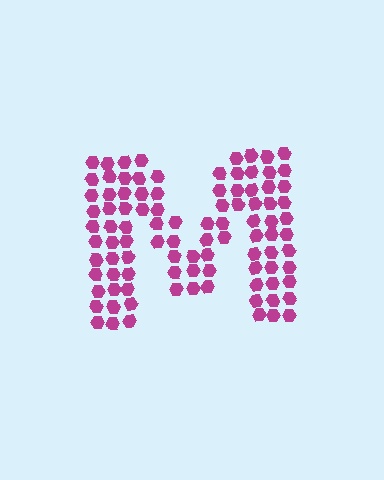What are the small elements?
The small elements are hexagons.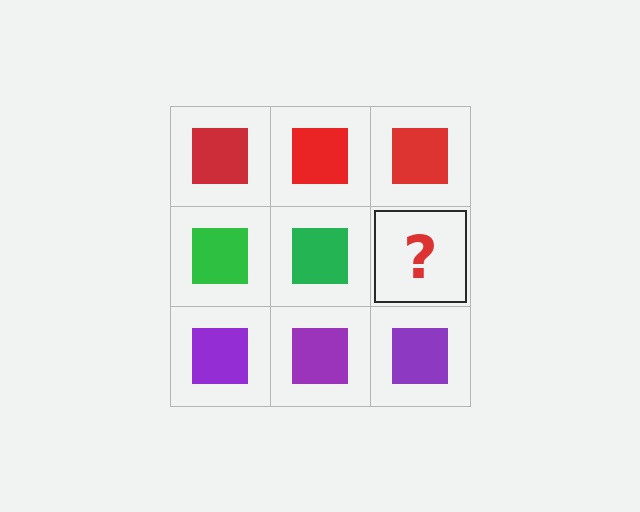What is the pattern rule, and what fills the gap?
The rule is that each row has a consistent color. The gap should be filled with a green square.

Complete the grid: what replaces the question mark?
The question mark should be replaced with a green square.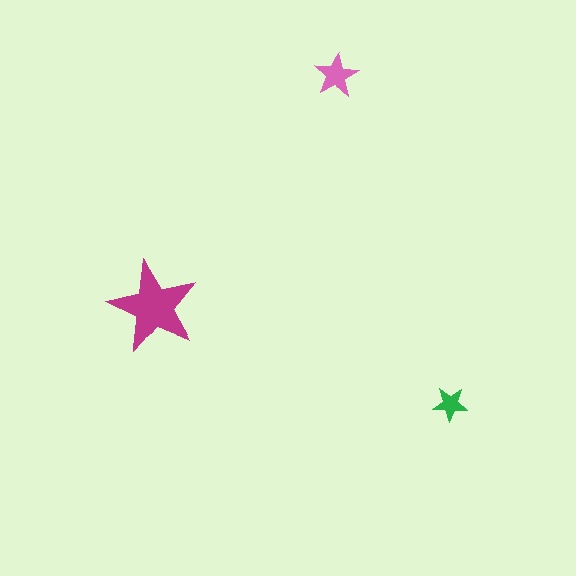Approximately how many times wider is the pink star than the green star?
About 1.5 times wider.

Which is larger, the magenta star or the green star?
The magenta one.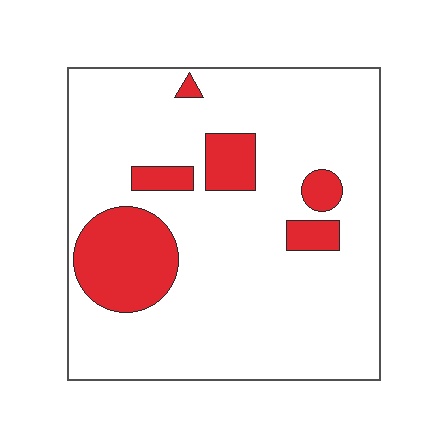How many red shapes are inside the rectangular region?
6.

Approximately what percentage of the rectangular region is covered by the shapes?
Approximately 15%.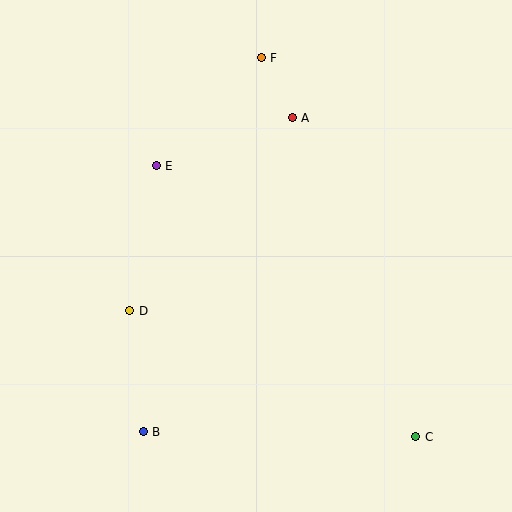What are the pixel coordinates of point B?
Point B is at (143, 432).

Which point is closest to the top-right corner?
Point A is closest to the top-right corner.